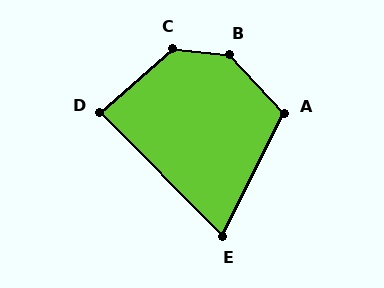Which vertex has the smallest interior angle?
E, at approximately 72 degrees.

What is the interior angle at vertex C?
Approximately 133 degrees (obtuse).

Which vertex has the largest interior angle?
B, at approximately 138 degrees.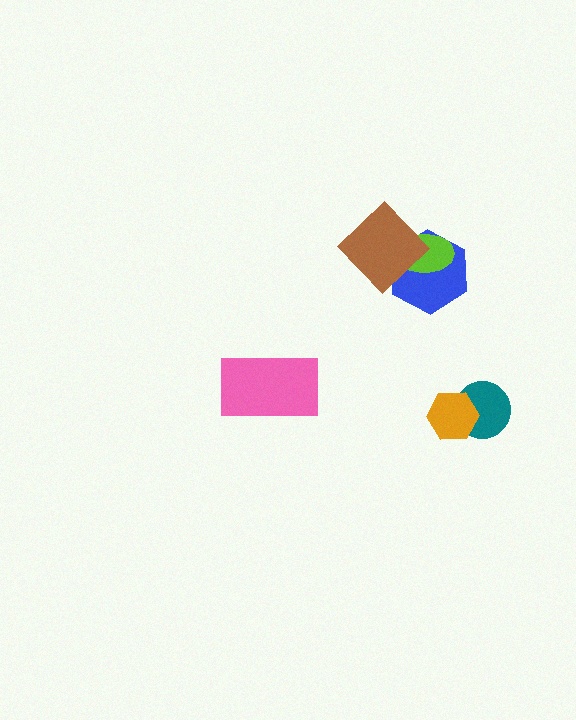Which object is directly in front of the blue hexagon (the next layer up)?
The lime ellipse is directly in front of the blue hexagon.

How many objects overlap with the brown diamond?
2 objects overlap with the brown diamond.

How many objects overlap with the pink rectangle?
0 objects overlap with the pink rectangle.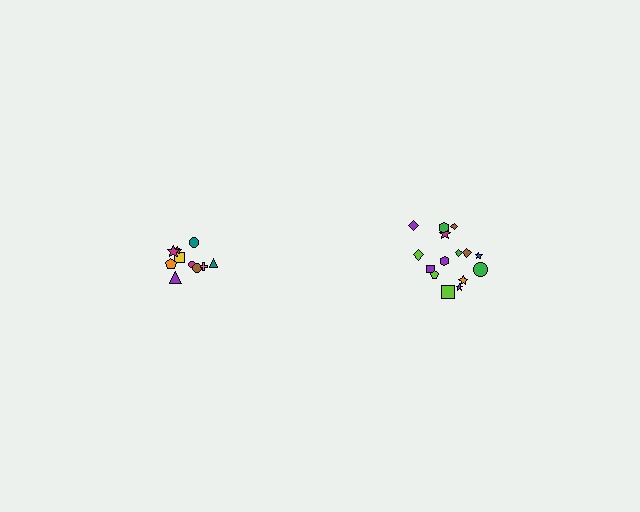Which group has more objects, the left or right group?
The right group.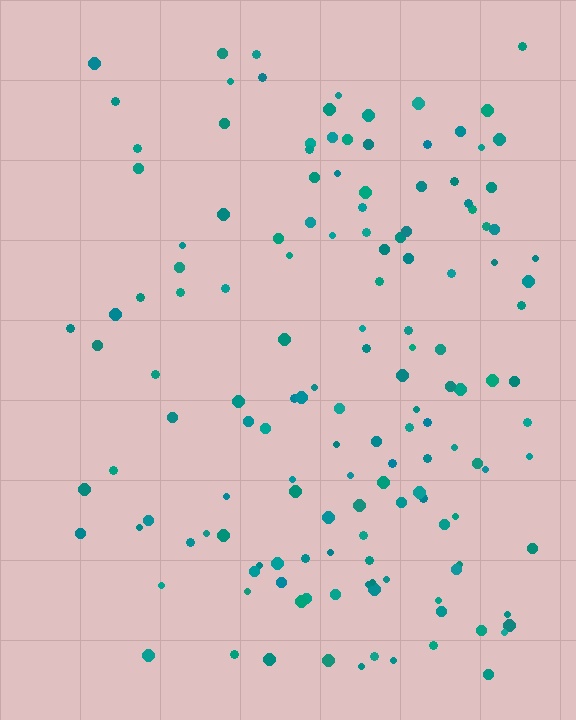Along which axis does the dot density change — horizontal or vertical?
Horizontal.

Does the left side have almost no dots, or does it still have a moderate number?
Still a moderate number, just noticeably fewer than the right.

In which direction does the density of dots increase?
From left to right, with the right side densest.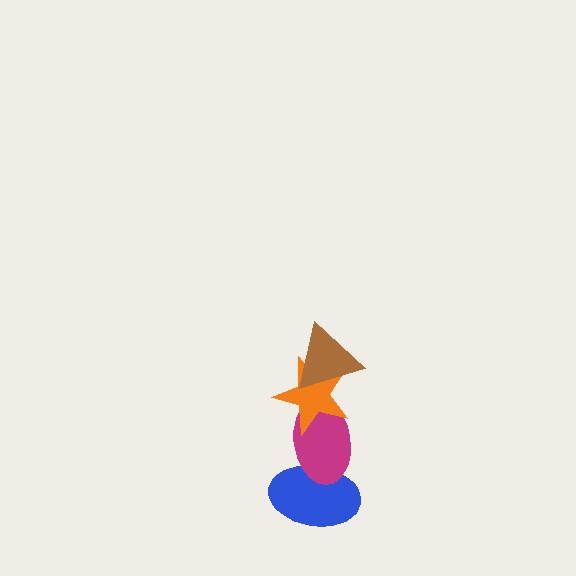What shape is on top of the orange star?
The brown triangle is on top of the orange star.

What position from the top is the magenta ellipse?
The magenta ellipse is 3rd from the top.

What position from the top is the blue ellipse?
The blue ellipse is 4th from the top.